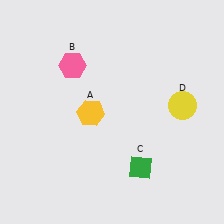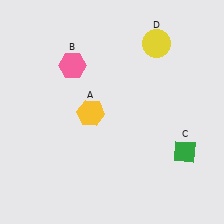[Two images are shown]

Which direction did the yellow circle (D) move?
The yellow circle (D) moved up.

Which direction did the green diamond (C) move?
The green diamond (C) moved right.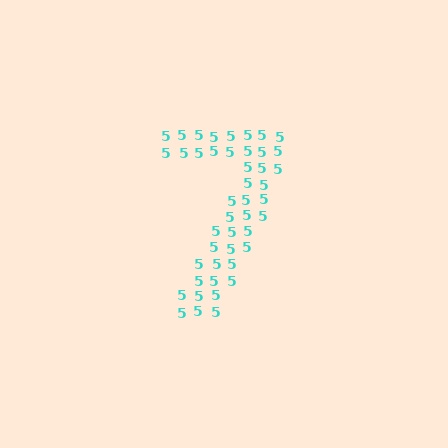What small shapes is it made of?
It is made of small digit 5's.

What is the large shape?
The large shape is the digit 7.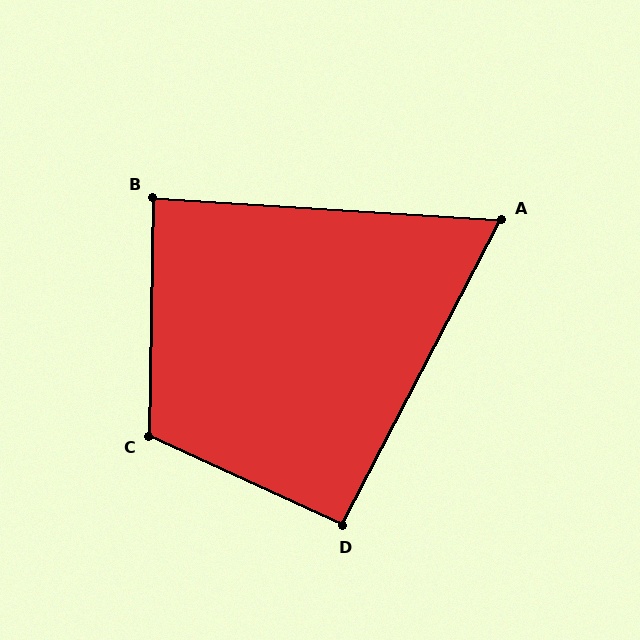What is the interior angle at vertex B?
Approximately 87 degrees (approximately right).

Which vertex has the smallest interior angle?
A, at approximately 66 degrees.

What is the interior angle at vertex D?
Approximately 93 degrees (approximately right).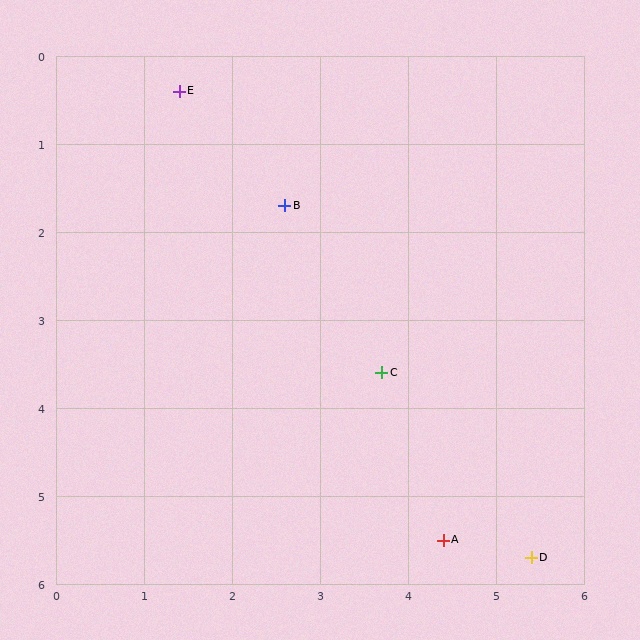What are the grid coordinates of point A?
Point A is at approximately (4.4, 5.5).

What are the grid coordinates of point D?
Point D is at approximately (5.4, 5.7).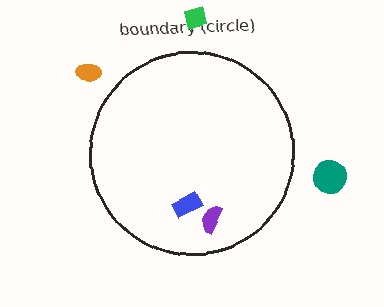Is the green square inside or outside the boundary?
Outside.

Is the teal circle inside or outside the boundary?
Outside.